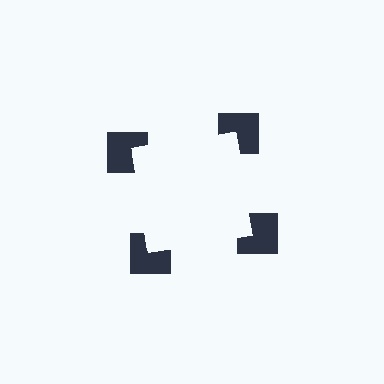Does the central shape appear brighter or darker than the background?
It typically appears slightly brighter than the background, even though no actual brightness change is drawn.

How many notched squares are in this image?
There are 4 — one at each vertex of the illusory square.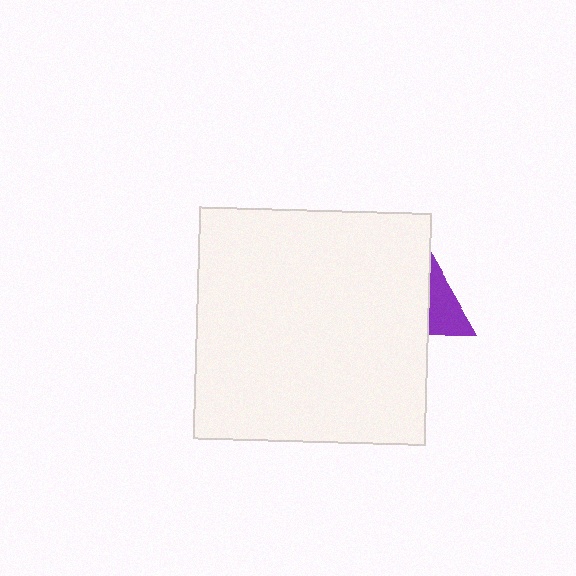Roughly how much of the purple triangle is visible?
A small part of it is visible (roughly 31%).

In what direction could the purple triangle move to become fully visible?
The purple triangle could move right. That would shift it out from behind the white square entirely.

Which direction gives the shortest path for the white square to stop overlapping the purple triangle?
Moving left gives the shortest separation.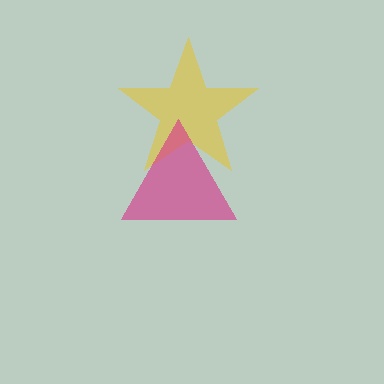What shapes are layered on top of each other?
The layered shapes are: a yellow star, a magenta triangle.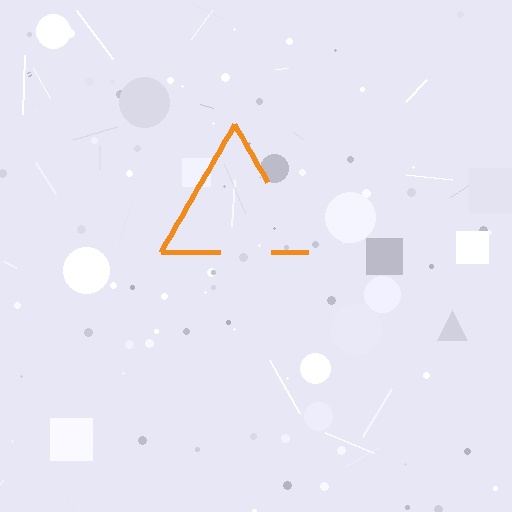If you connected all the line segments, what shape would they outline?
They would outline a triangle.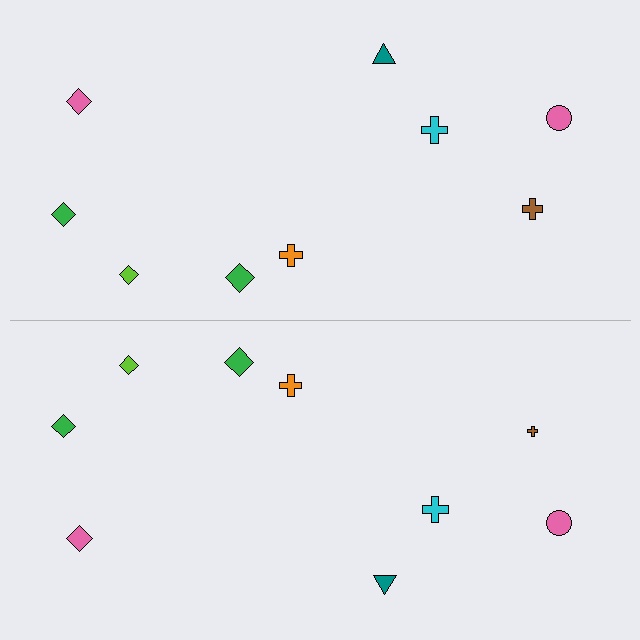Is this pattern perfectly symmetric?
No, the pattern is not perfectly symmetric. The brown cross on the bottom side has a different size than its mirror counterpart.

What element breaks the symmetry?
The brown cross on the bottom side has a different size than its mirror counterpart.